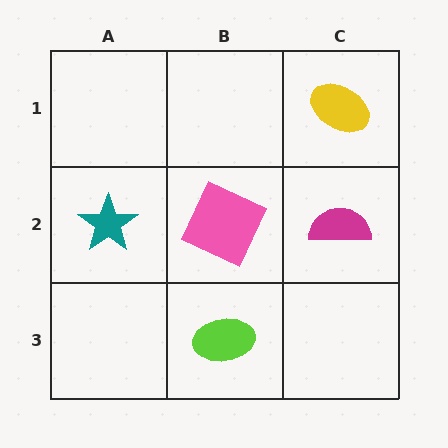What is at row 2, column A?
A teal star.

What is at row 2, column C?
A magenta semicircle.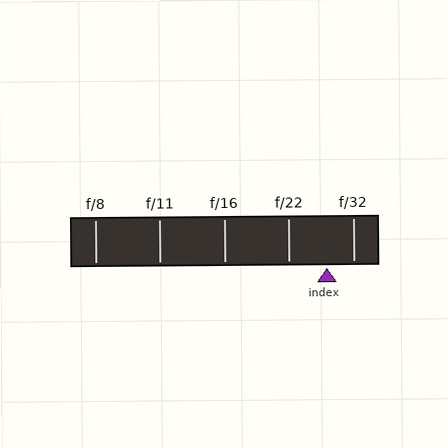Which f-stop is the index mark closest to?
The index mark is closest to f/32.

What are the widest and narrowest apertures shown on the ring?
The widest aperture shown is f/8 and the narrowest is f/32.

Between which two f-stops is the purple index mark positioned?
The index mark is between f/22 and f/32.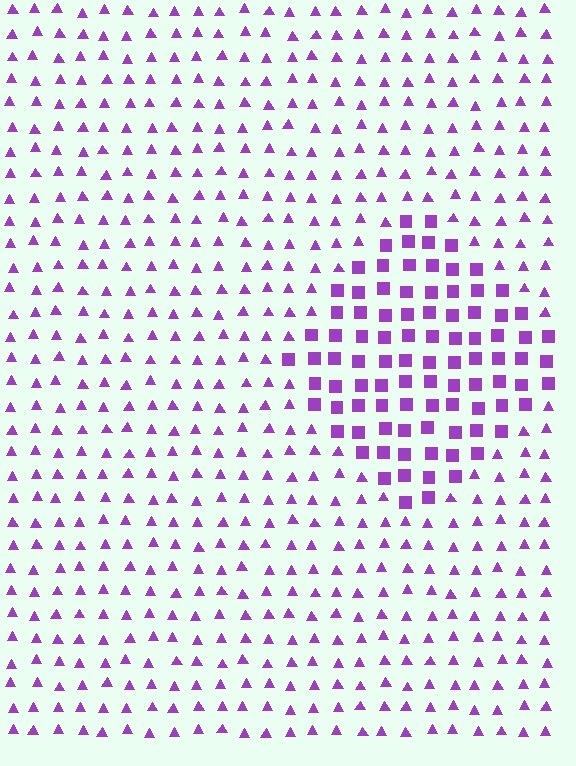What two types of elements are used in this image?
The image uses squares inside the diamond region and triangles outside it.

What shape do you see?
I see a diamond.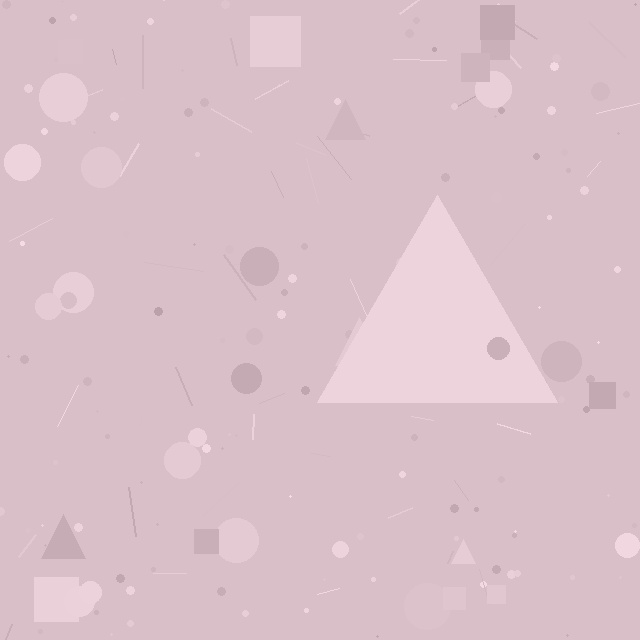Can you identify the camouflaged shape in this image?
The camouflaged shape is a triangle.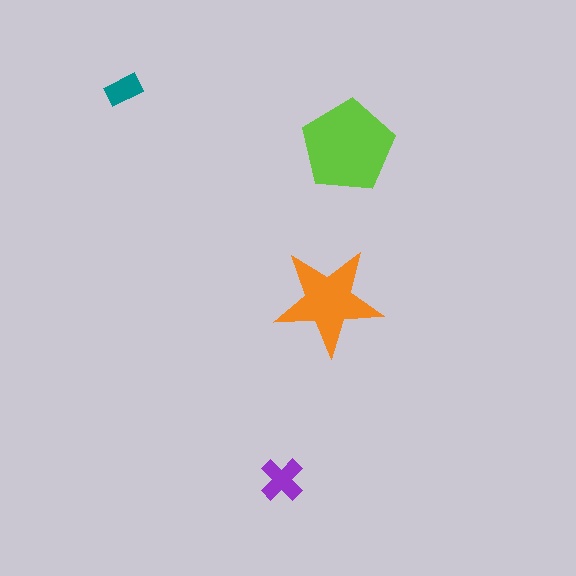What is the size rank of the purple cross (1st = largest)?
3rd.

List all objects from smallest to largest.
The teal rectangle, the purple cross, the orange star, the lime pentagon.